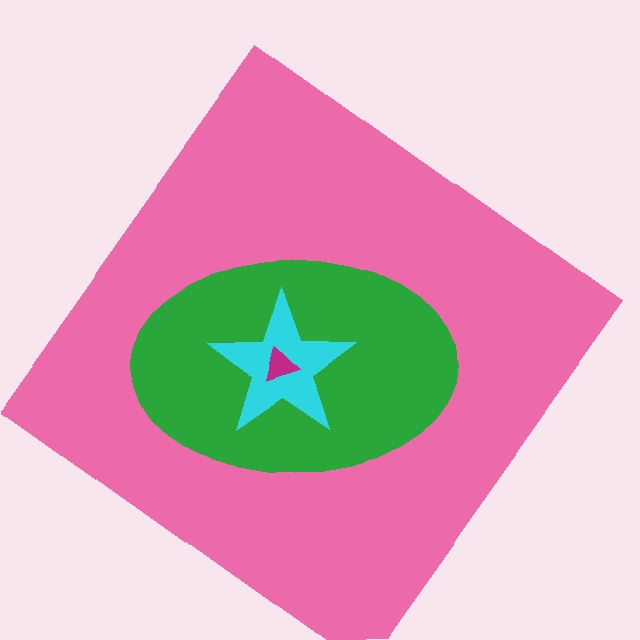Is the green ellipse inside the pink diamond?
Yes.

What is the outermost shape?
The pink diamond.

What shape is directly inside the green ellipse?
The cyan star.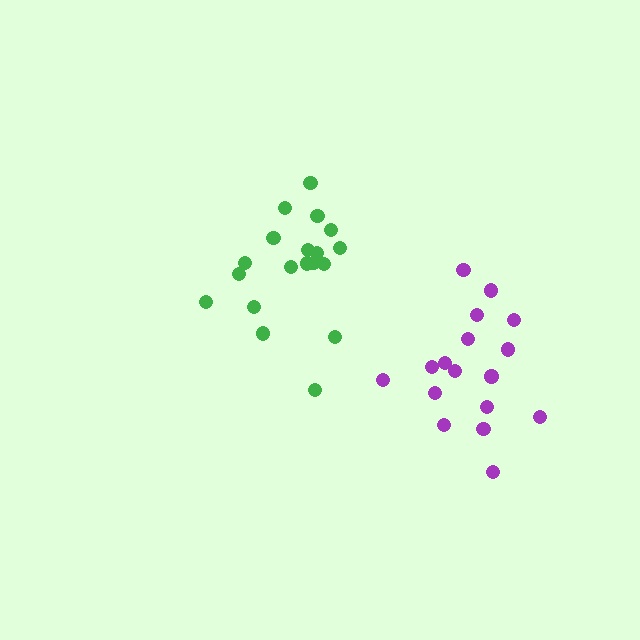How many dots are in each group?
Group 1: 17 dots, Group 2: 19 dots (36 total).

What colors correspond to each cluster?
The clusters are colored: purple, green.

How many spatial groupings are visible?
There are 2 spatial groupings.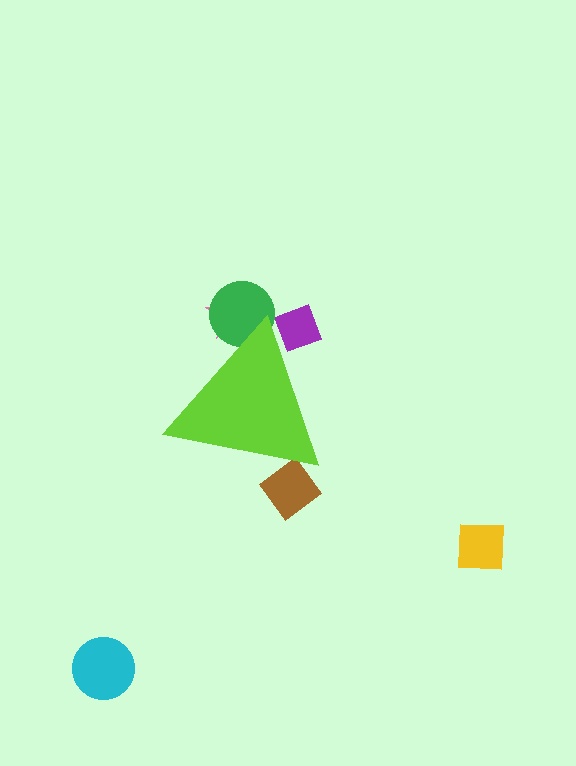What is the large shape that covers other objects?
A lime triangle.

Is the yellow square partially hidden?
No, the yellow square is fully visible.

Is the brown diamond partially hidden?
Yes, the brown diamond is partially hidden behind the lime triangle.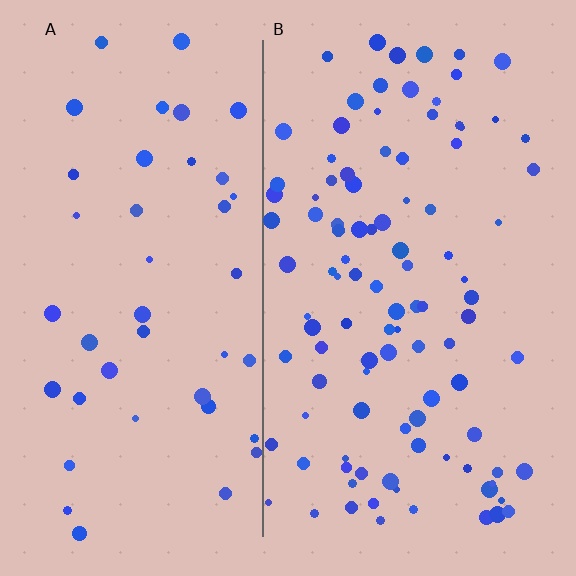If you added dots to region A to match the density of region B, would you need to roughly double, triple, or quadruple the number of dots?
Approximately double.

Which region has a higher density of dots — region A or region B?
B (the right).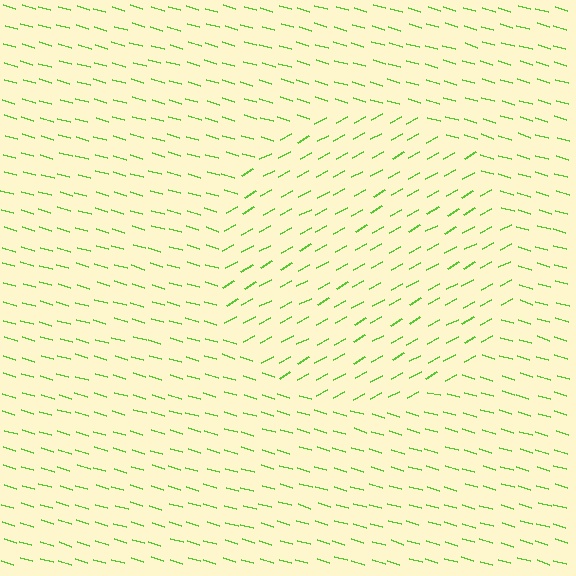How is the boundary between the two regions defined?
The boundary is defined purely by a change in line orientation (approximately 45 degrees difference). All lines are the same color and thickness.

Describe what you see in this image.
The image is filled with small lime line segments. A circle region in the image has lines oriented differently from the surrounding lines, creating a visible texture boundary.